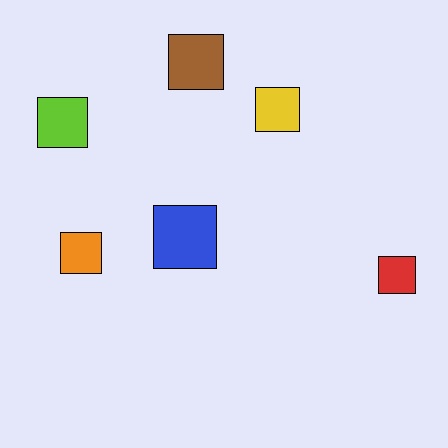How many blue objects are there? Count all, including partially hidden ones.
There is 1 blue object.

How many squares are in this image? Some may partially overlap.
There are 6 squares.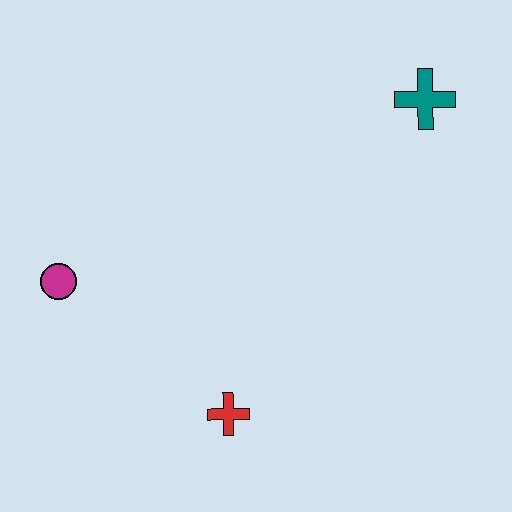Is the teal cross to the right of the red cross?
Yes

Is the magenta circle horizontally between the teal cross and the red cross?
No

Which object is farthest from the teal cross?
The magenta circle is farthest from the teal cross.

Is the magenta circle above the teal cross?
No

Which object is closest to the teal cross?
The red cross is closest to the teal cross.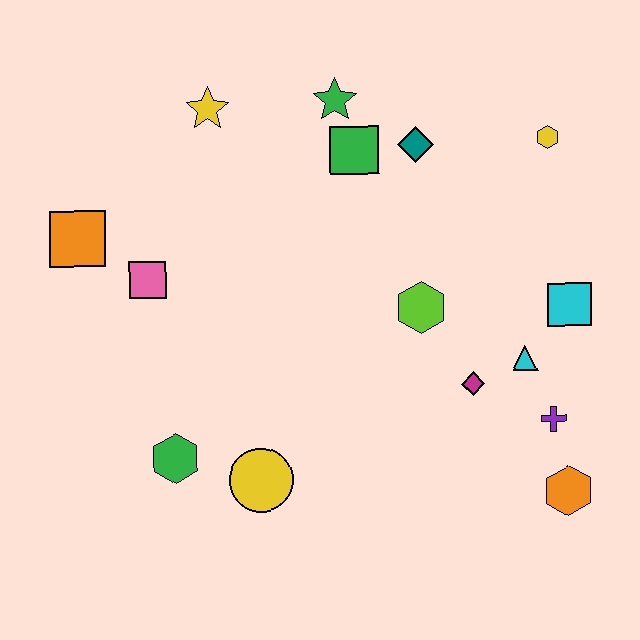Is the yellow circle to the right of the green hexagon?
Yes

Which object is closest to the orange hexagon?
The purple cross is closest to the orange hexagon.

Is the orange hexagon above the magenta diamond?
No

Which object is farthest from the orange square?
The orange hexagon is farthest from the orange square.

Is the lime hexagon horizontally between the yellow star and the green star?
No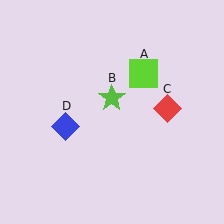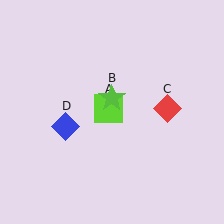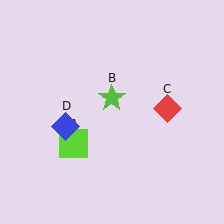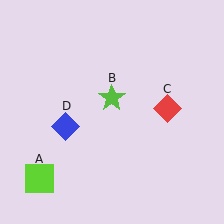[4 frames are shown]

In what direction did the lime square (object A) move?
The lime square (object A) moved down and to the left.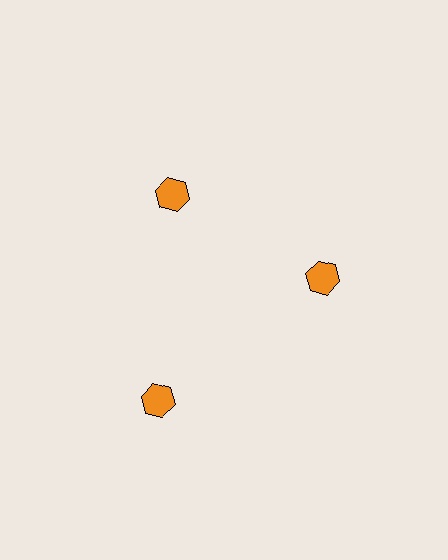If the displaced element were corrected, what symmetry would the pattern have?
It would have 3-fold rotational symmetry — the pattern would map onto itself every 120 degrees.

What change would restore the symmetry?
The symmetry would be restored by moving it inward, back onto the ring so that all 3 hexagons sit at equal angles and equal distance from the center.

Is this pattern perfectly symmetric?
No. The 3 orange hexagons are arranged in a ring, but one element near the 7 o'clock position is pushed outward from the center, breaking the 3-fold rotational symmetry.